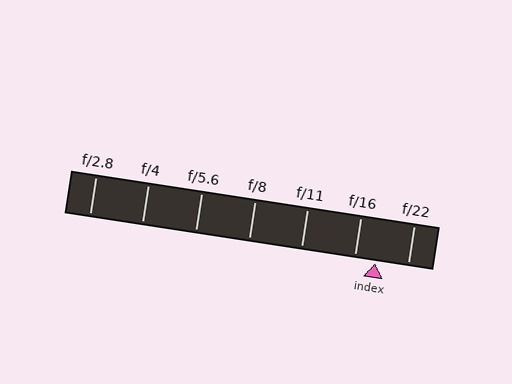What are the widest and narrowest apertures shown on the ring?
The widest aperture shown is f/2.8 and the narrowest is f/22.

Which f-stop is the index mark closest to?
The index mark is closest to f/16.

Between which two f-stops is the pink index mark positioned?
The index mark is between f/16 and f/22.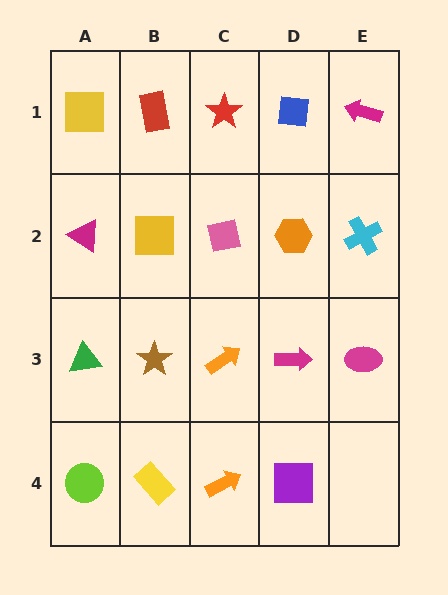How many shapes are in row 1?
5 shapes.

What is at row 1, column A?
A yellow square.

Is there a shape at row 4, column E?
No, that cell is empty.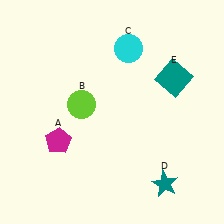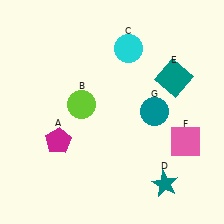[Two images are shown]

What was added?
A pink square (F), a teal circle (G) were added in Image 2.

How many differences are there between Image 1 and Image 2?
There are 2 differences between the two images.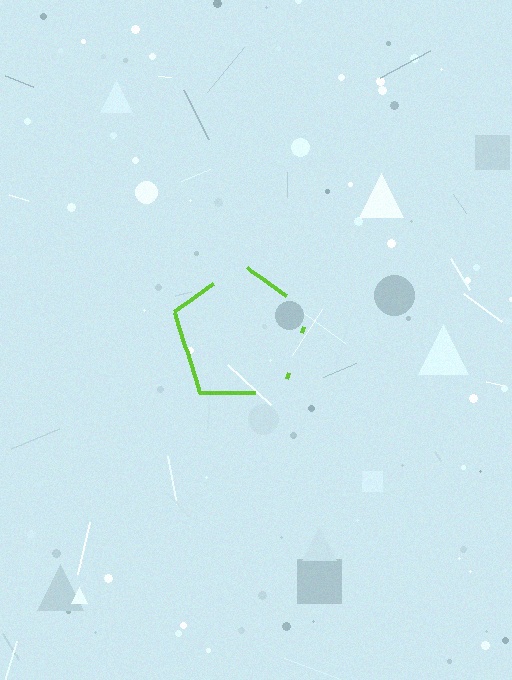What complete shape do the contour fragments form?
The contour fragments form a pentagon.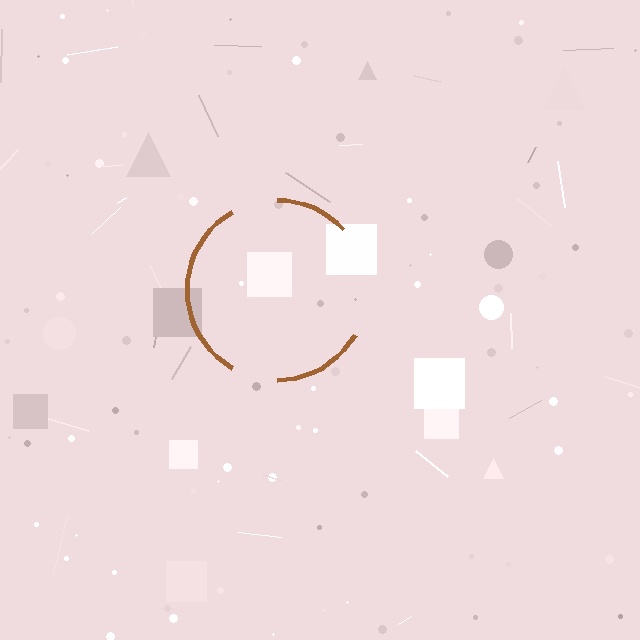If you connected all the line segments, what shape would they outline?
They would outline a circle.